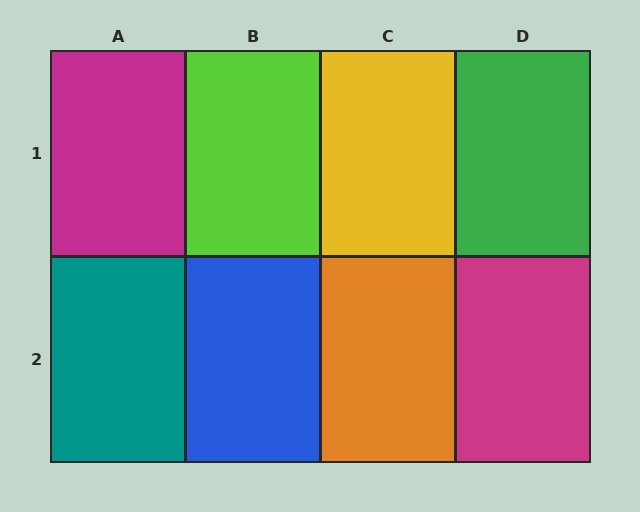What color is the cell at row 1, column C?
Yellow.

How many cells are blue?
1 cell is blue.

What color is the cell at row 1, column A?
Magenta.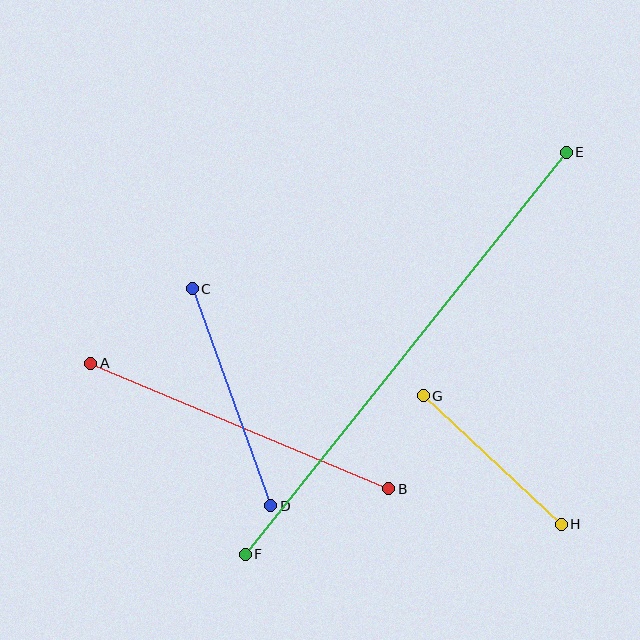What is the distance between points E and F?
The distance is approximately 514 pixels.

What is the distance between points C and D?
The distance is approximately 231 pixels.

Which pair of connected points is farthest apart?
Points E and F are farthest apart.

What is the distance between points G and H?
The distance is approximately 189 pixels.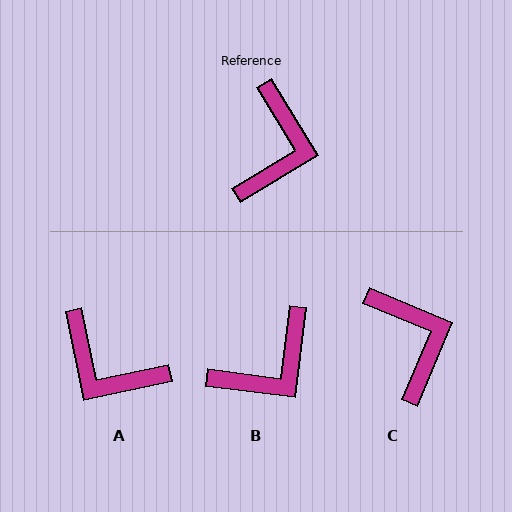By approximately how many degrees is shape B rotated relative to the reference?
Approximately 38 degrees clockwise.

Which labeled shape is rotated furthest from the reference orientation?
A, about 110 degrees away.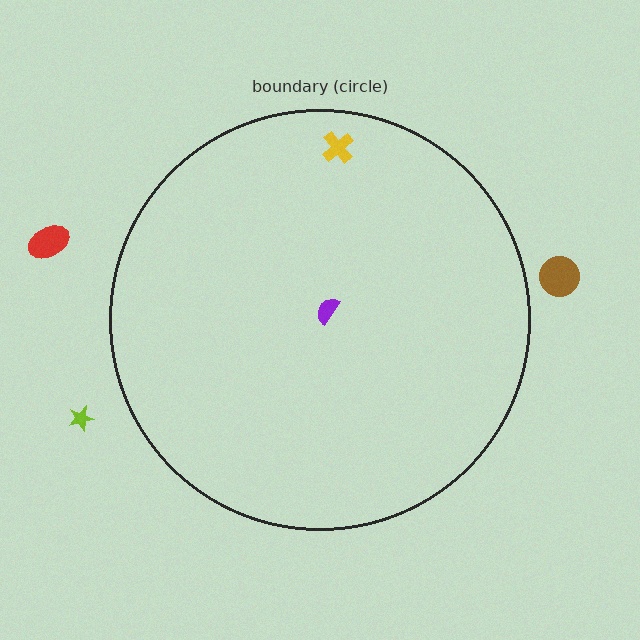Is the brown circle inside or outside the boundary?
Outside.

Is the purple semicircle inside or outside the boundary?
Inside.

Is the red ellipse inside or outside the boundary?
Outside.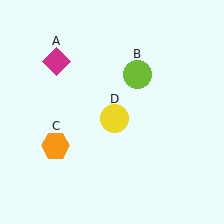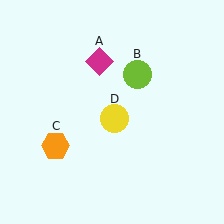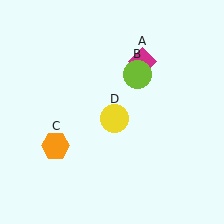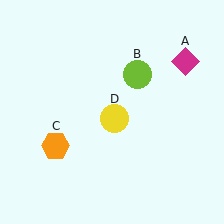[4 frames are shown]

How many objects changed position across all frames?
1 object changed position: magenta diamond (object A).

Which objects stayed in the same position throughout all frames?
Lime circle (object B) and orange hexagon (object C) and yellow circle (object D) remained stationary.